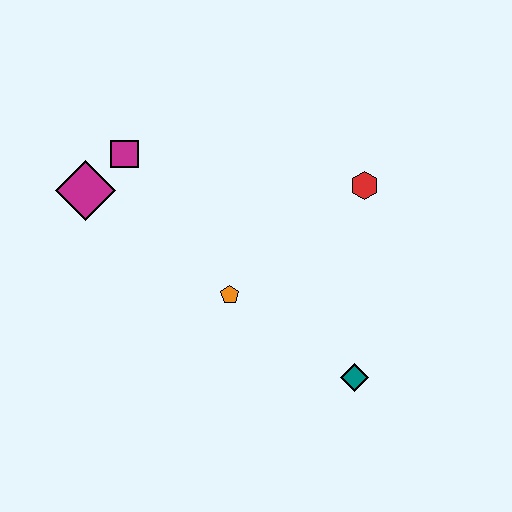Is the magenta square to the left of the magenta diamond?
No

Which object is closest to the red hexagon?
The orange pentagon is closest to the red hexagon.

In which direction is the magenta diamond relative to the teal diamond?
The magenta diamond is to the left of the teal diamond.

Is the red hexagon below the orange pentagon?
No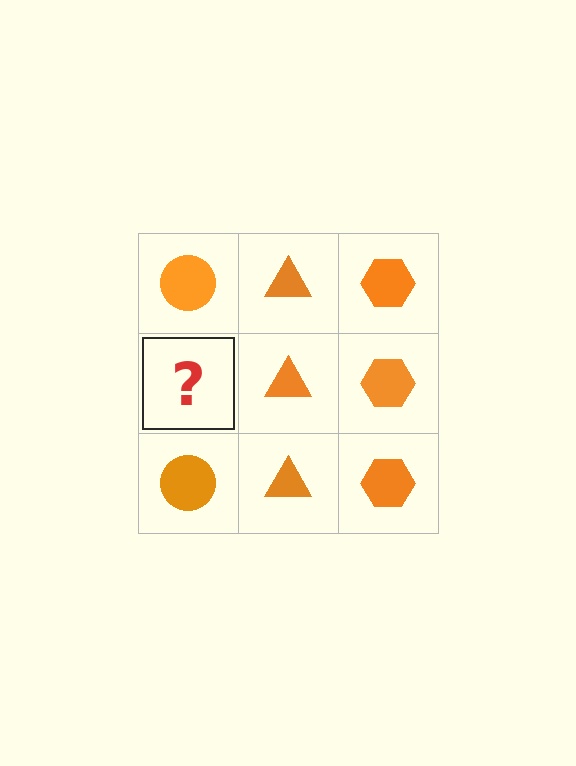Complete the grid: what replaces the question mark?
The question mark should be replaced with an orange circle.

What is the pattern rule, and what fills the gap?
The rule is that each column has a consistent shape. The gap should be filled with an orange circle.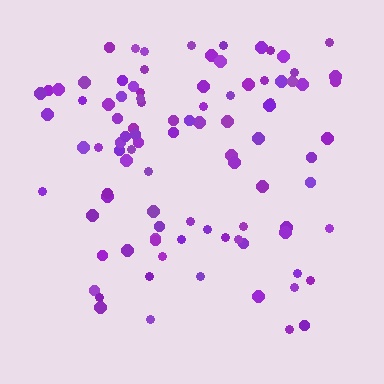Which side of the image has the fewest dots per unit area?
The bottom.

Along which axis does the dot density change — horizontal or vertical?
Vertical.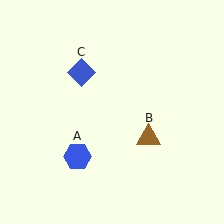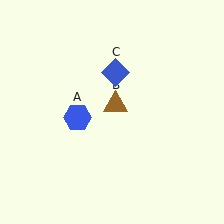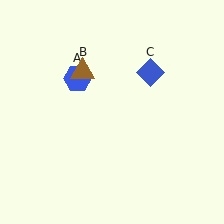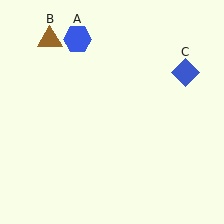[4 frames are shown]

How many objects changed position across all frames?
3 objects changed position: blue hexagon (object A), brown triangle (object B), blue diamond (object C).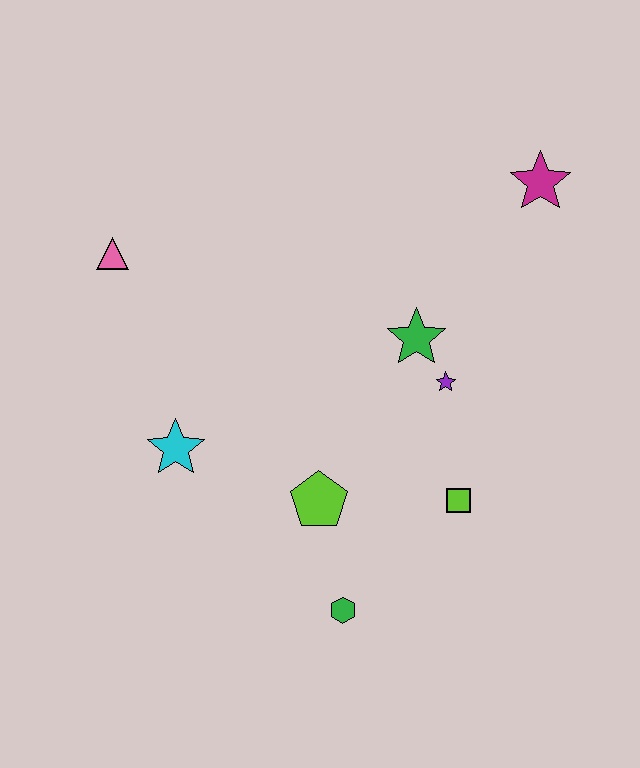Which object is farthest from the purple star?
The pink triangle is farthest from the purple star.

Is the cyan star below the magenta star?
Yes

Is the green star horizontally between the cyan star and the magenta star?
Yes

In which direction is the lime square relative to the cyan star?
The lime square is to the right of the cyan star.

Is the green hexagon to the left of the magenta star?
Yes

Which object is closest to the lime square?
The purple star is closest to the lime square.